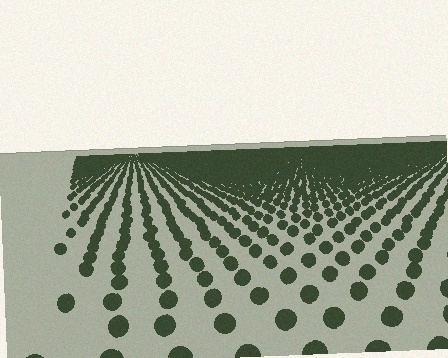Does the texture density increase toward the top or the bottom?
Density increases toward the top.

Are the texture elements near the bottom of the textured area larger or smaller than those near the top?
Larger. Near the bottom, elements are closer to the viewer and appear at a bigger on-screen size.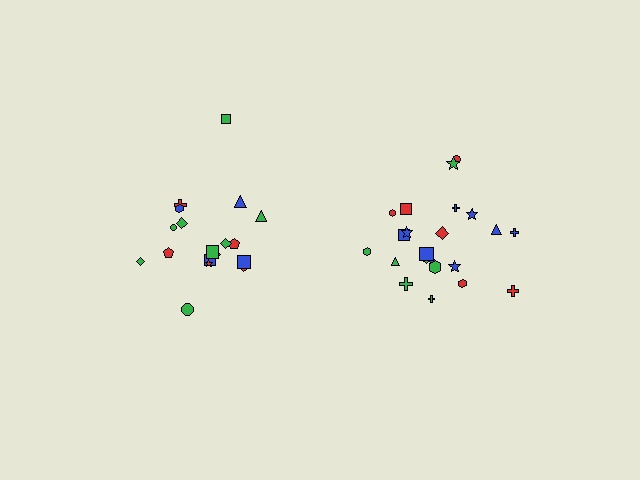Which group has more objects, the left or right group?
The right group.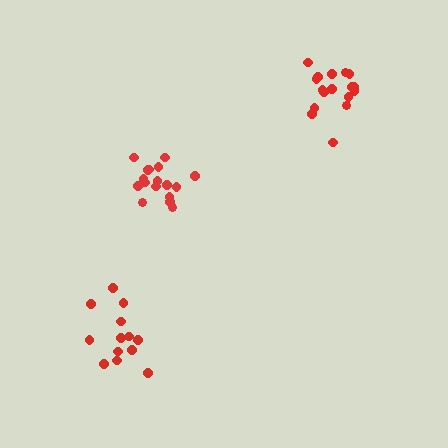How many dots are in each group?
Group 1: 13 dots, Group 2: 17 dots, Group 3: 17 dots (47 total).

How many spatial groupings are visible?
There are 3 spatial groupings.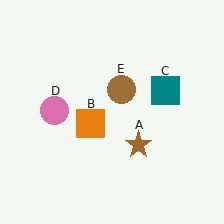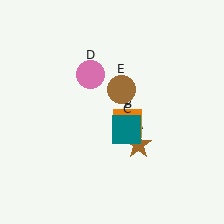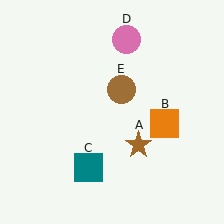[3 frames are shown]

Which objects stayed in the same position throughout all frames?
Brown star (object A) and brown circle (object E) remained stationary.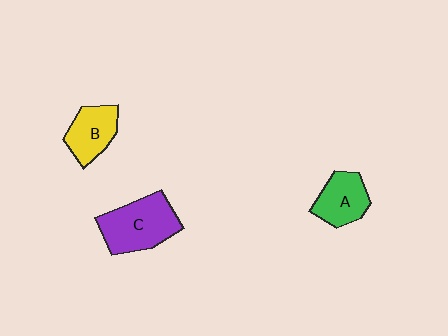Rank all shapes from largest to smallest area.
From largest to smallest: C (purple), A (green), B (yellow).